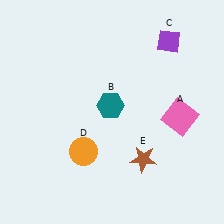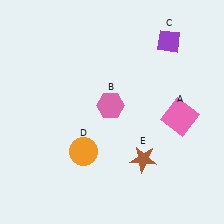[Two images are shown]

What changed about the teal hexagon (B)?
In Image 1, B is teal. In Image 2, it changed to pink.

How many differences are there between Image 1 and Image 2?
There is 1 difference between the two images.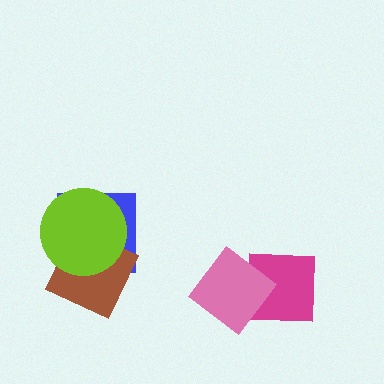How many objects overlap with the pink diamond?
1 object overlaps with the pink diamond.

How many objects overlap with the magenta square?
1 object overlaps with the magenta square.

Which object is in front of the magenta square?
The pink diamond is in front of the magenta square.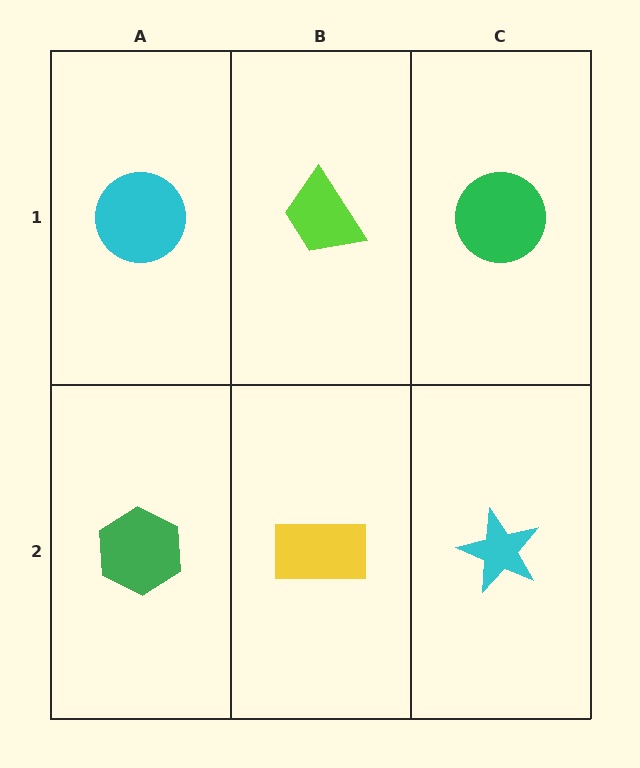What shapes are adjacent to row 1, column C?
A cyan star (row 2, column C), a lime trapezoid (row 1, column B).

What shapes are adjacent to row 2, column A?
A cyan circle (row 1, column A), a yellow rectangle (row 2, column B).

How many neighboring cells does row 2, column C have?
2.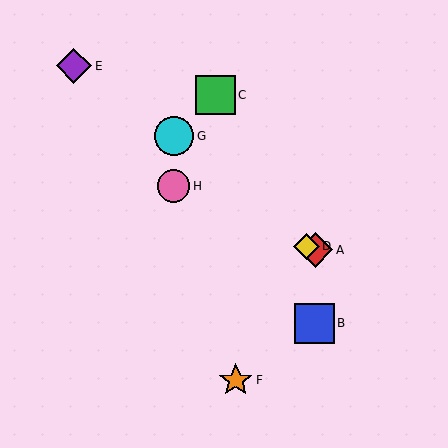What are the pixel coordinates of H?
Object H is at (174, 186).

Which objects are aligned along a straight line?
Objects A, D, H are aligned along a straight line.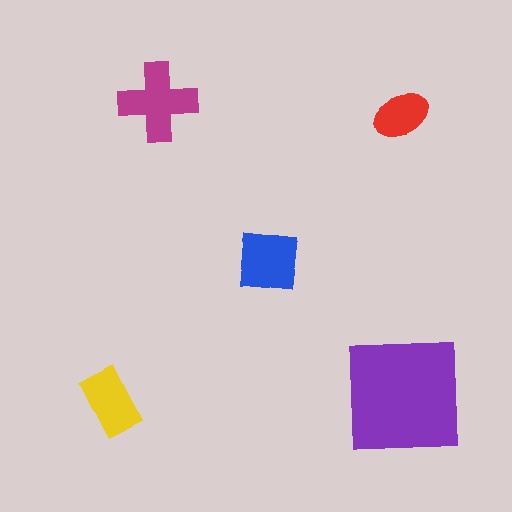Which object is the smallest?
The red ellipse.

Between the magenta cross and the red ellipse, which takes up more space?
The magenta cross.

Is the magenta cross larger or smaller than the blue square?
Larger.